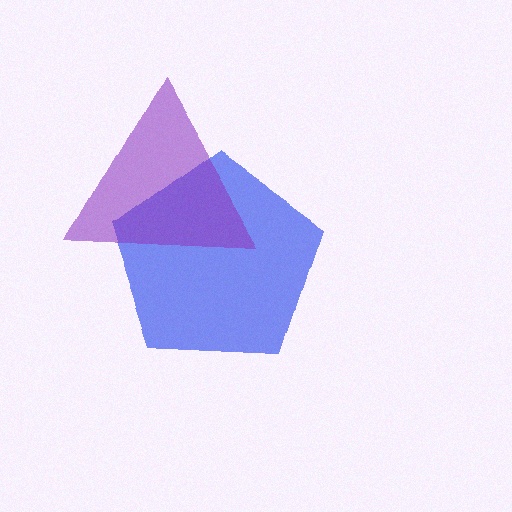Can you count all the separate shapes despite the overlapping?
Yes, there are 2 separate shapes.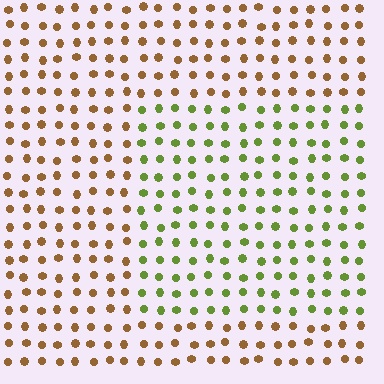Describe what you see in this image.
The image is filled with small brown elements in a uniform arrangement. A rectangle-shaped region is visible where the elements are tinted to a slightly different hue, forming a subtle color boundary.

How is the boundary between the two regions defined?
The boundary is defined purely by a slight shift in hue (about 58 degrees). Spacing, size, and orientation are identical on both sides.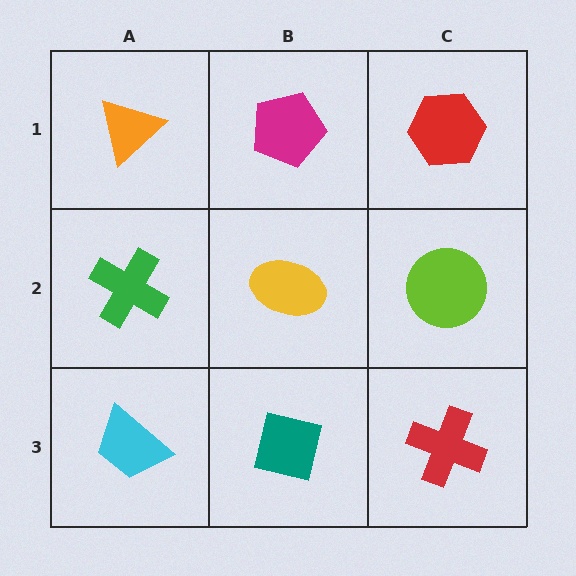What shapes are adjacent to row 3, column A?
A green cross (row 2, column A), a teal square (row 3, column B).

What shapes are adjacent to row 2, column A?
An orange triangle (row 1, column A), a cyan trapezoid (row 3, column A), a yellow ellipse (row 2, column B).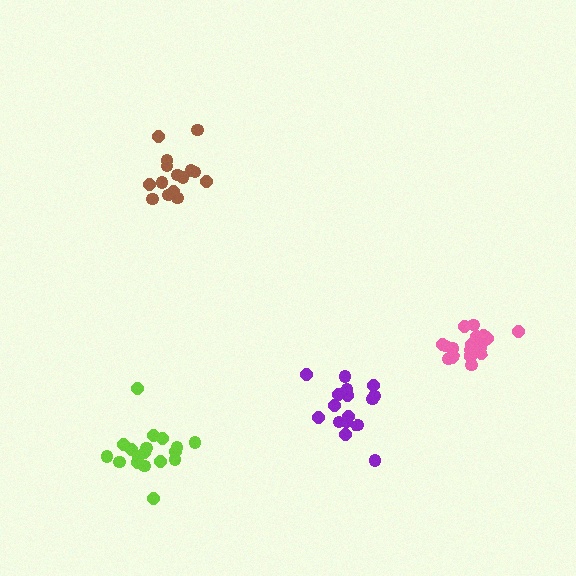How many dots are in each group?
Group 1: 18 dots, Group 2: 16 dots, Group 3: 15 dots, Group 4: 18 dots (67 total).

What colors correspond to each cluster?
The clusters are colored: pink, purple, brown, lime.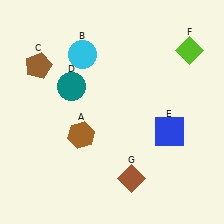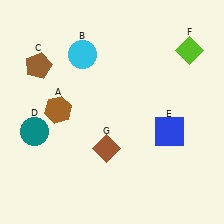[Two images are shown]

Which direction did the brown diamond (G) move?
The brown diamond (G) moved up.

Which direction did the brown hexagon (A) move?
The brown hexagon (A) moved up.